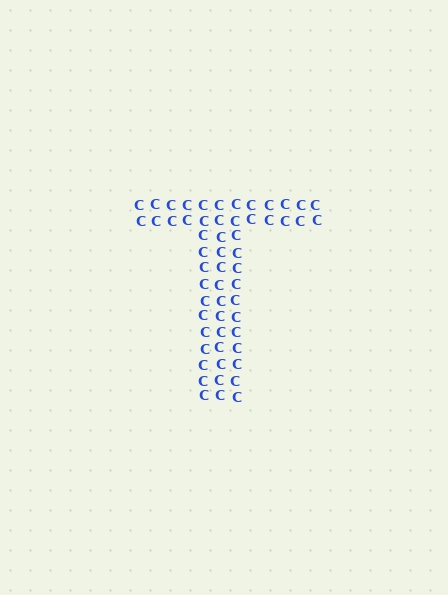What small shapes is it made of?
It is made of small letter C's.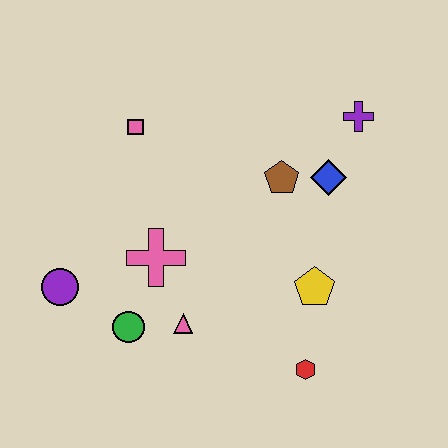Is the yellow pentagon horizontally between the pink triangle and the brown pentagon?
No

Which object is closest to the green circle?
The pink triangle is closest to the green circle.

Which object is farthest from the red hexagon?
The pink square is farthest from the red hexagon.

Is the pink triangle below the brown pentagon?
Yes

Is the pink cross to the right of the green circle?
Yes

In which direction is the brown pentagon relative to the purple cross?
The brown pentagon is to the left of the purple cross.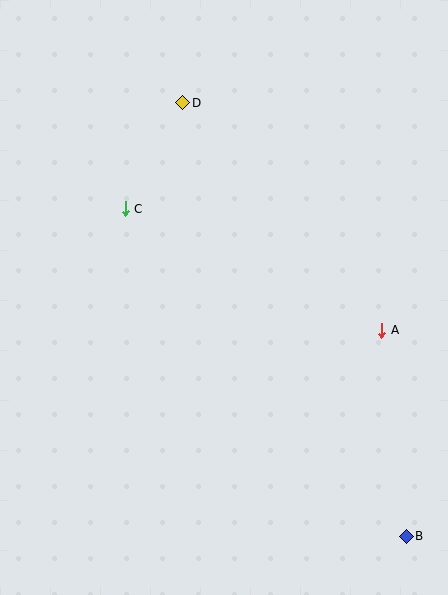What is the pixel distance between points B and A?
The distance between B and A is 207 pixels.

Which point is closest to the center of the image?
Point C at (125, 209) is closest to the center.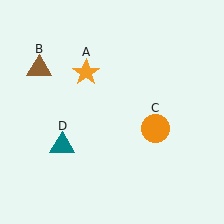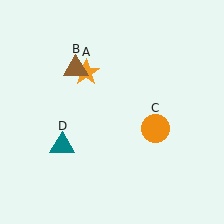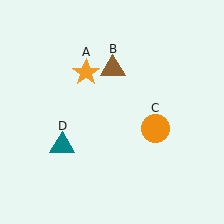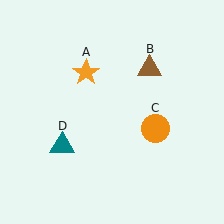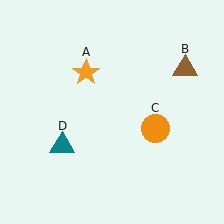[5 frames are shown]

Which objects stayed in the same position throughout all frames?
Orange star (object A) and orange circle (object C) and teal triangle (object D) remained stationary.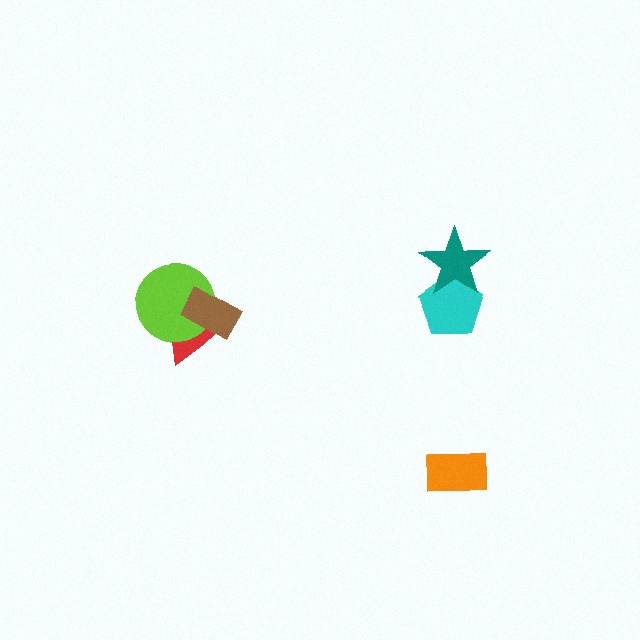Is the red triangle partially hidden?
Yes, it is partially covered by another shape.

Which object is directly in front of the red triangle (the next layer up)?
The lime circle is directly in front of the red triangle.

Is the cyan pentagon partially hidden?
Yes, it is partially covered by another shape.